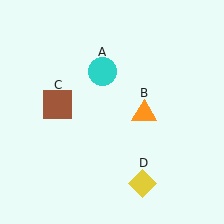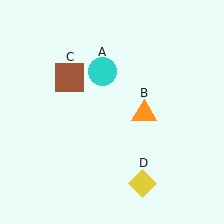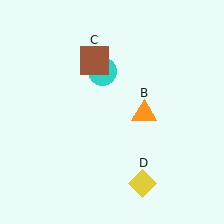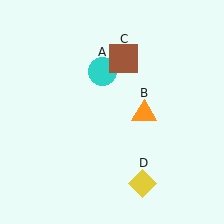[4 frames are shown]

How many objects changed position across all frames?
1 object changed position: brown square (object C).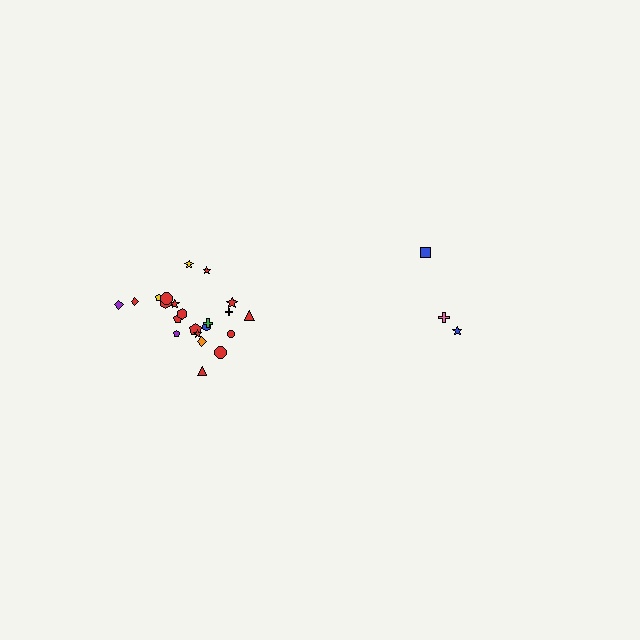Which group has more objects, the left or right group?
The left group.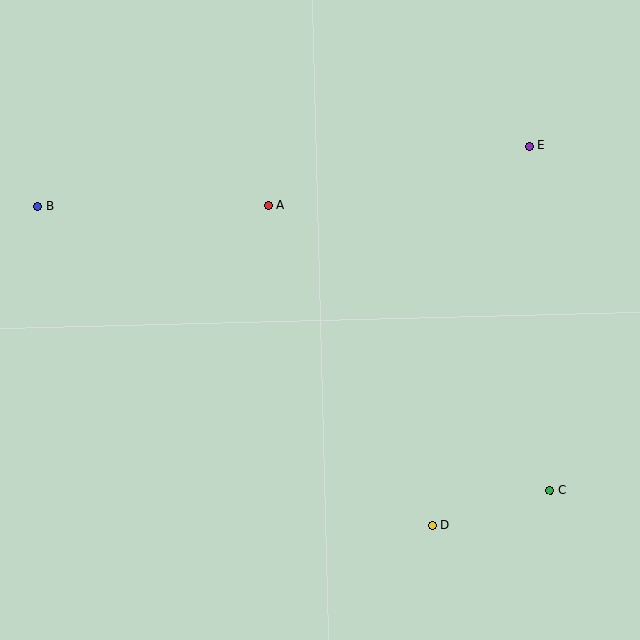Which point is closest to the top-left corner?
Point B is closest to the top-left corner.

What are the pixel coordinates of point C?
Point C is at (550, 490).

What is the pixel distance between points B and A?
The distance between B and A is 230 pixels.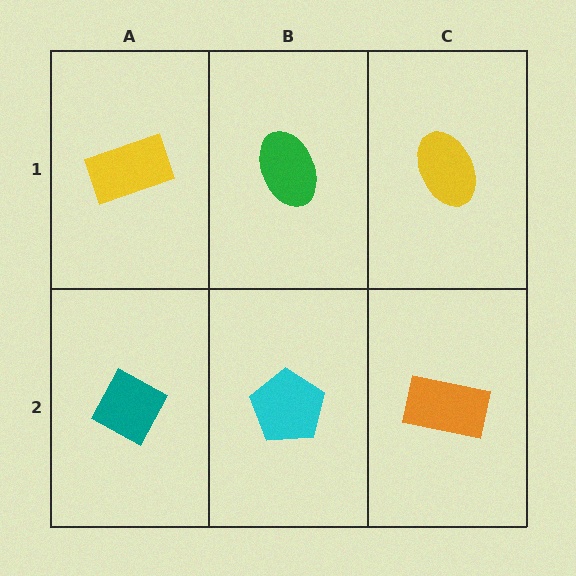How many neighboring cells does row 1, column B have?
3.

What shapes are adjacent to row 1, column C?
An orange rectangle (row 2, column C), a green ellipse (row 1, column B).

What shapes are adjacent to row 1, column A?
A teal diamond (row 2, column A), a green ellipse (row 1, column B).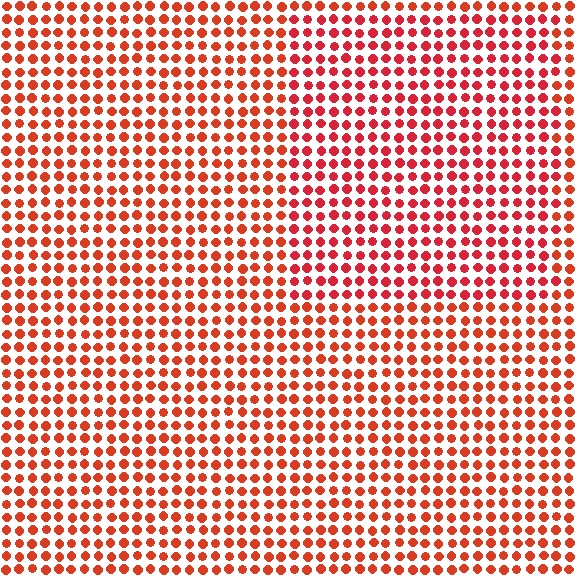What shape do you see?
I see a rectangle.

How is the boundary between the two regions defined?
The boundary is defined purely by a slight shift in hue (about 16 degrees). Spacing, size, and orientation are identical on both sides.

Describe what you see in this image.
The image is filled with small red elements in a uniform arrangement. A rectangle-shaped region is visible where the elements are tinted to a slightly different hue, forming a subtle color boundary.